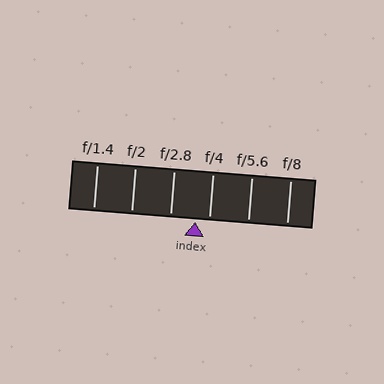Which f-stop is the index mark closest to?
The index mark is closest to f/4.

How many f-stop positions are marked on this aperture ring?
There are 6 f-stop positions marked.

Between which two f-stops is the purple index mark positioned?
The index mark is between f/2.8 and f/4.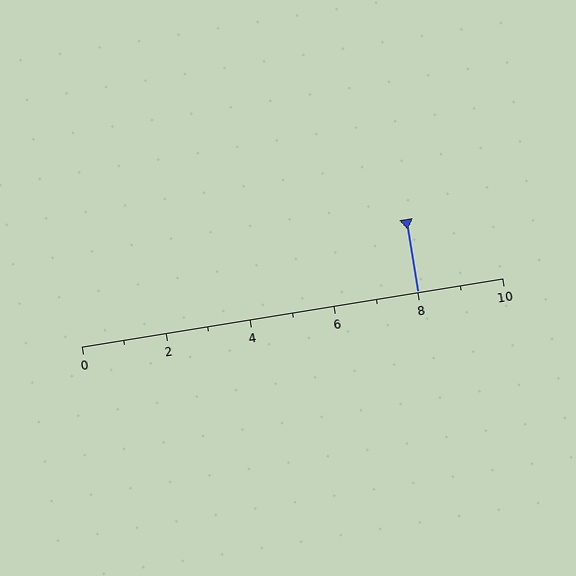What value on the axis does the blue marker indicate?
The marker indicates approximately 8.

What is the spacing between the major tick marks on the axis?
The major ticks are spaced 2 apart.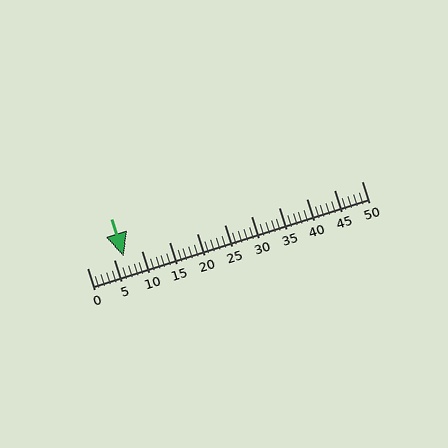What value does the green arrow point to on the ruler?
The green arrow points to approximately 7.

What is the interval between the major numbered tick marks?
The major tick marks are spaced 5 units apart.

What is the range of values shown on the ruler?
The ruler shows values from 0 to 50.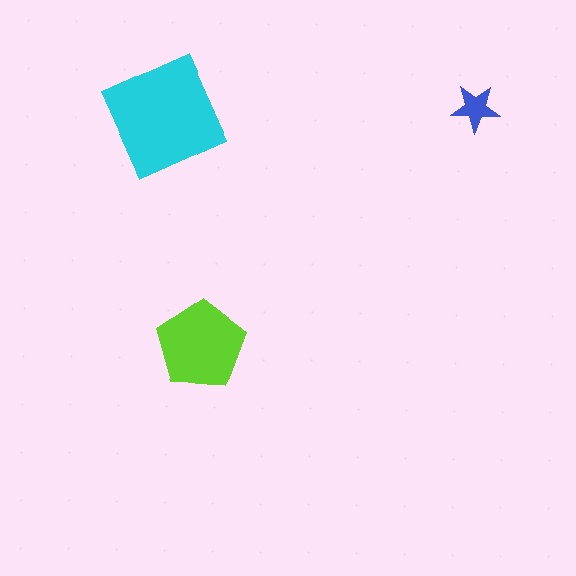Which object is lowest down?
The lime pentagon is bottommost.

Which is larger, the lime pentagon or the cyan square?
The cyan square.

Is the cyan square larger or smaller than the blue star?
Larger.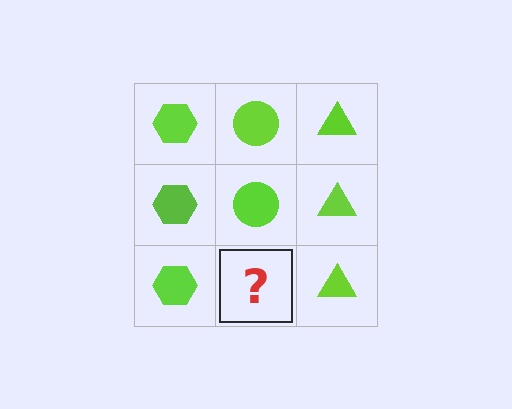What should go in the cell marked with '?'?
The missing cell should contain a lime circle.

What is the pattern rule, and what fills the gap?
The rule is that each column has a consistent shape. The gap should be filled with a lime circle.